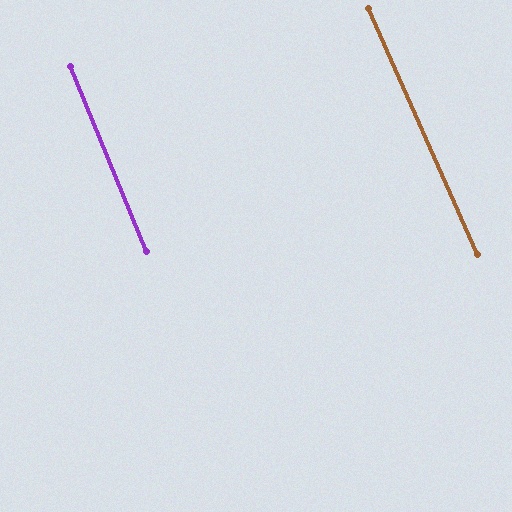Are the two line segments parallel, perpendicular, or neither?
Parallel — their directions differ by only 1.8°.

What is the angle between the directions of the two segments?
Approximately 2 degrees.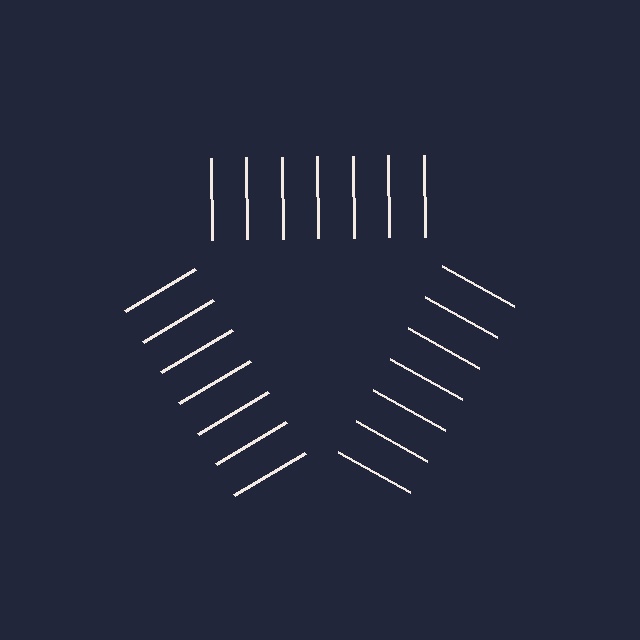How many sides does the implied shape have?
3 sides — the line-ends trace a triangle.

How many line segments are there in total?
21 — 7 along each of the 3 edges.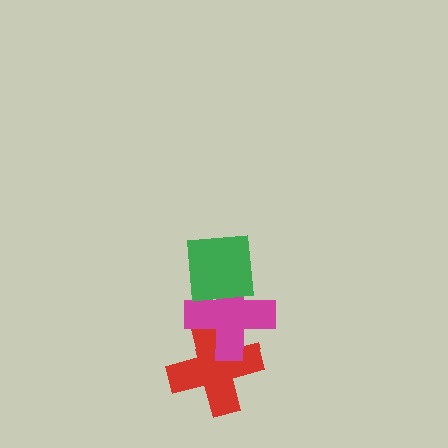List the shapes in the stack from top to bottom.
From top to bottom: the green square, the magenta cross, the red cross.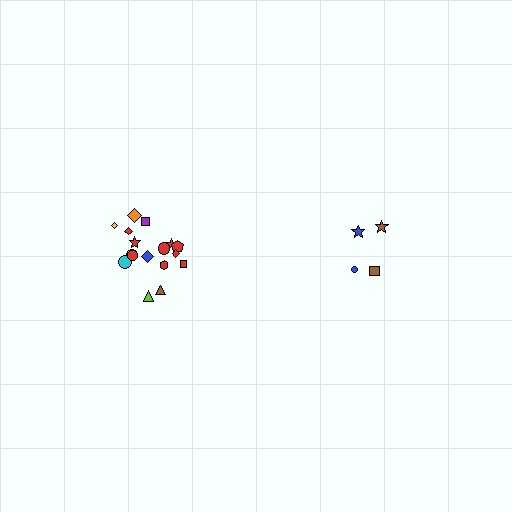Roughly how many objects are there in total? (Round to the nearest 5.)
Roughly 20 objects in total.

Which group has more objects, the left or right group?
The left group.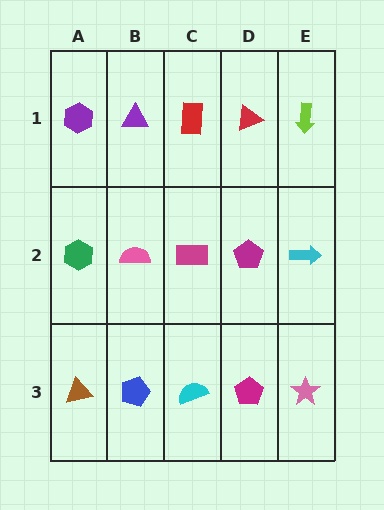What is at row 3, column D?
A magenta pentagon.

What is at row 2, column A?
A green hexagon.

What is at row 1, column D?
A red triangle.